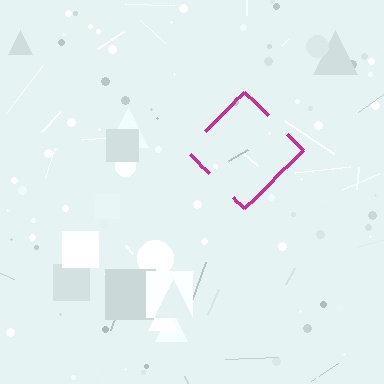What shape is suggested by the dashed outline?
The dashed outline suggests a diamond.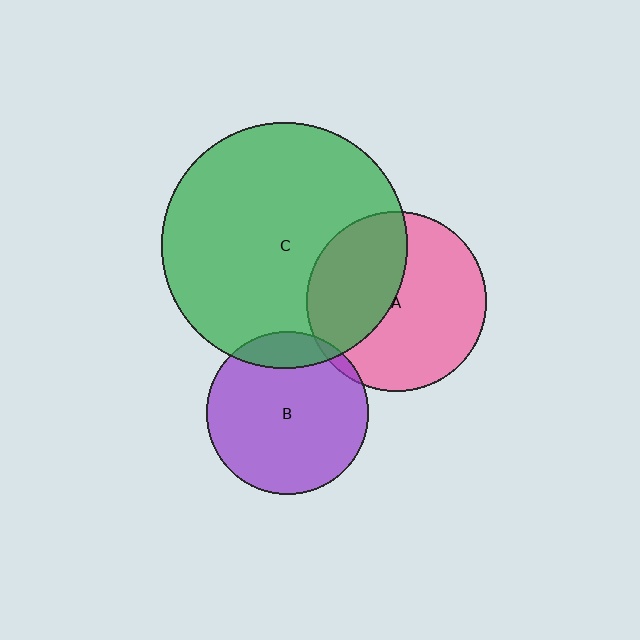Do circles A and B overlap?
Yes.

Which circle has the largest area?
Circle C (green).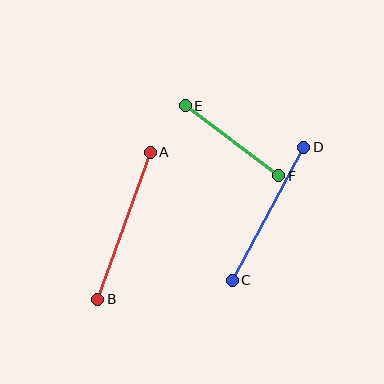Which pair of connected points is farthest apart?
Points A and B are farthest apart.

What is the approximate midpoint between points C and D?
The midpoint is at approximately (268, 214) pixels.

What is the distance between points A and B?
The distance is approximately 156 pixels.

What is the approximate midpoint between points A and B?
The midpoint is at approximately (124, 226) pixels.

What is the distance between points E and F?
The distance is approximately 116 pixels.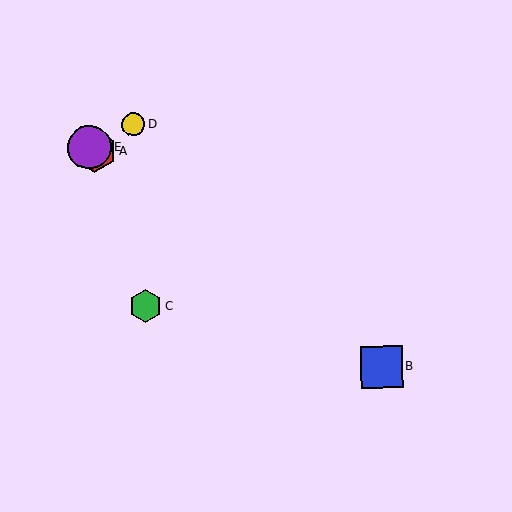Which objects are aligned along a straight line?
Objects A, B, E are aligned along a straight line.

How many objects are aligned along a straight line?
3 objects (A, B, E) are aligned along a straight line.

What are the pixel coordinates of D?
Object D is at (133, 125).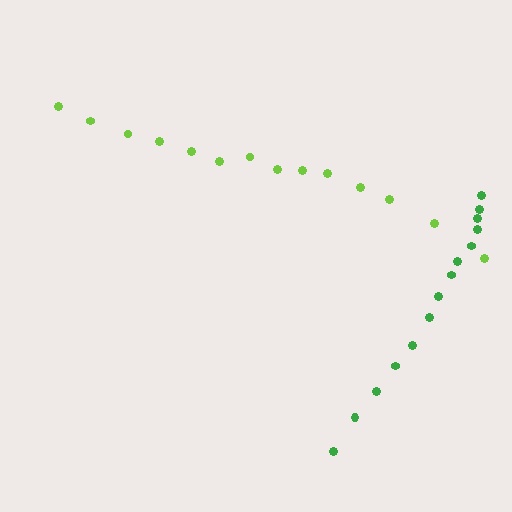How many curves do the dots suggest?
There are 2 distinct paths.